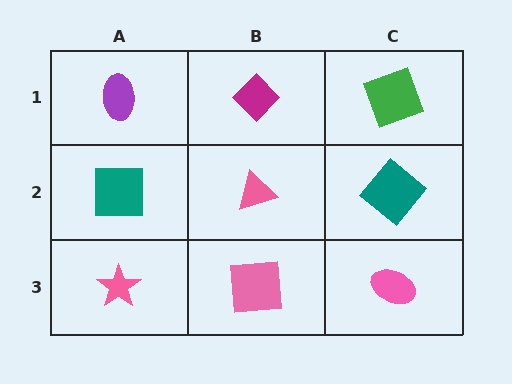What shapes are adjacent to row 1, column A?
A teal square (row 2, column A), a magenta diamond (row 1, column B).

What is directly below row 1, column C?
A teal diamond.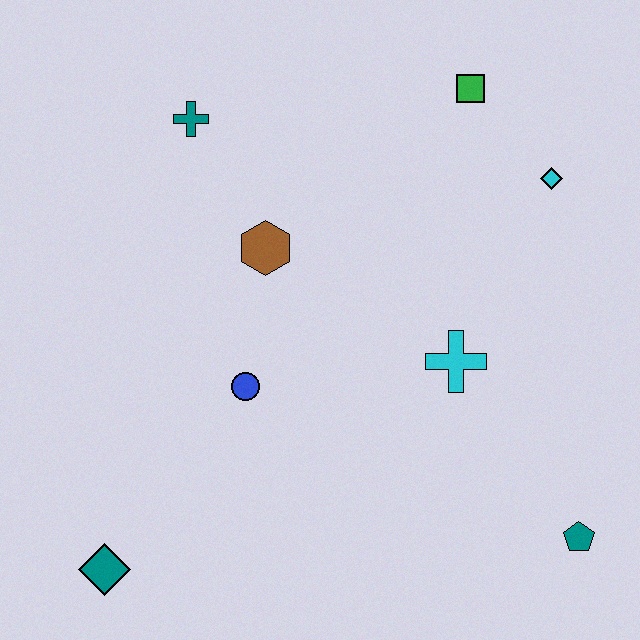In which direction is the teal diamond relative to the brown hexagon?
The teal diamond is below the brown hexagon.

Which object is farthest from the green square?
The teal diamond is farthest from the green square.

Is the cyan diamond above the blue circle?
Yes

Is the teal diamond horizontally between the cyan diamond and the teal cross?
No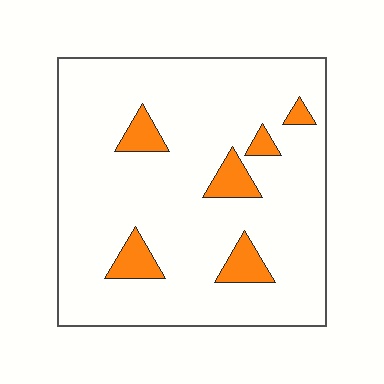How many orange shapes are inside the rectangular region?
6.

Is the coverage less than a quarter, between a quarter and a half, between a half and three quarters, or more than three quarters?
Less than a quarter.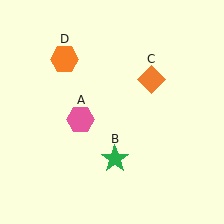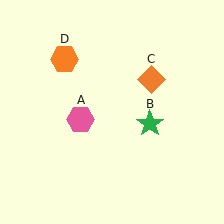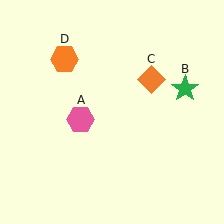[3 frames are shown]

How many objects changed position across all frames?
1 object changed position: green star (object B).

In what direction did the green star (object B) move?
The green star (object B) moved up and to the right.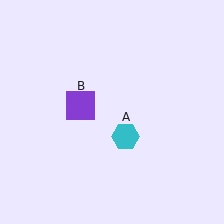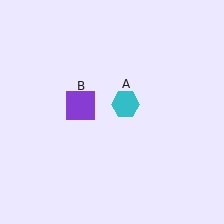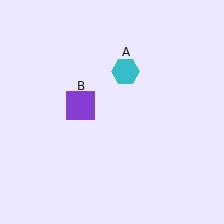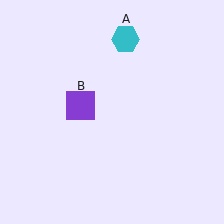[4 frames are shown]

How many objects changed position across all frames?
1 object changed position: cyan hexagon (object A).